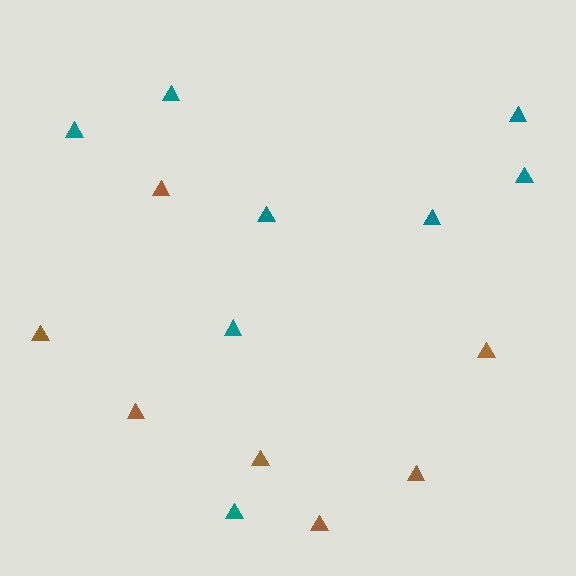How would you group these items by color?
There are 2 groups: one group of brown triangles (7) and one group of teal triangles (8).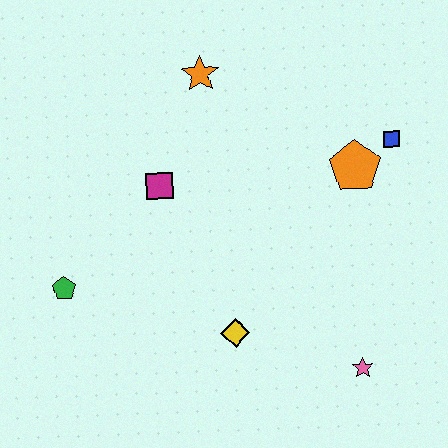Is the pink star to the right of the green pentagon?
Yes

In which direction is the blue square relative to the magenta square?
The blue square is to the right of the magenta square.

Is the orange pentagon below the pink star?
No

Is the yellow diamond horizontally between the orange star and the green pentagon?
No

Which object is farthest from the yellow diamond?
The orange star is farthest from the yellow diamond.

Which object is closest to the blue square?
The orange pentagon is closest to the blue square.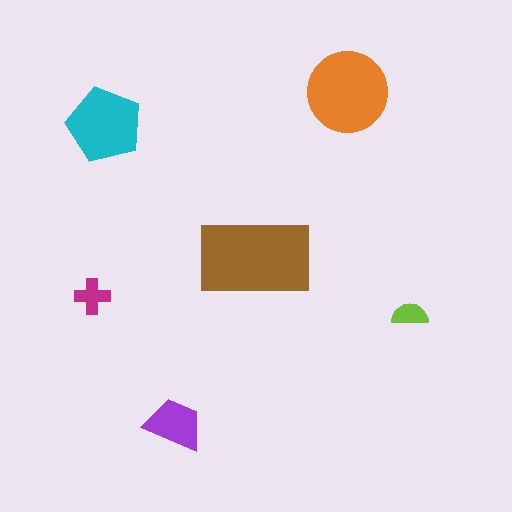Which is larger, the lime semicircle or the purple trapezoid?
The purple trapezoid.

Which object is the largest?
The brown rectangle.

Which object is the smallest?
The lime semicircle.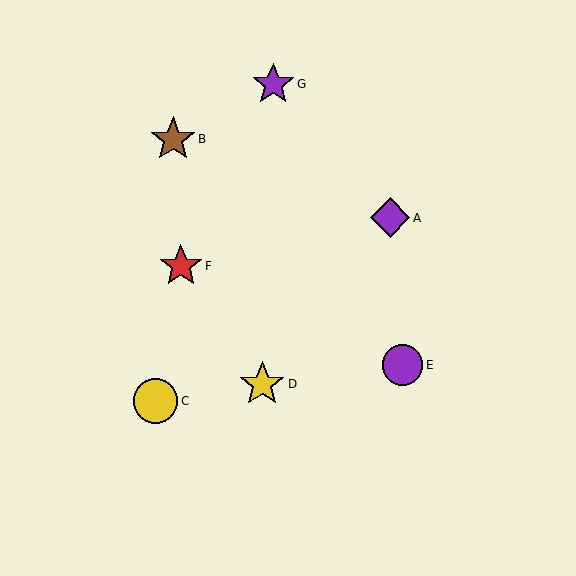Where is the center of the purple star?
The center of the purple star is at (273, 84).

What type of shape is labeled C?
Shape C is a yellow circle.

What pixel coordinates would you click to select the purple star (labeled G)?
Click at (273, 84) to select the purple star G.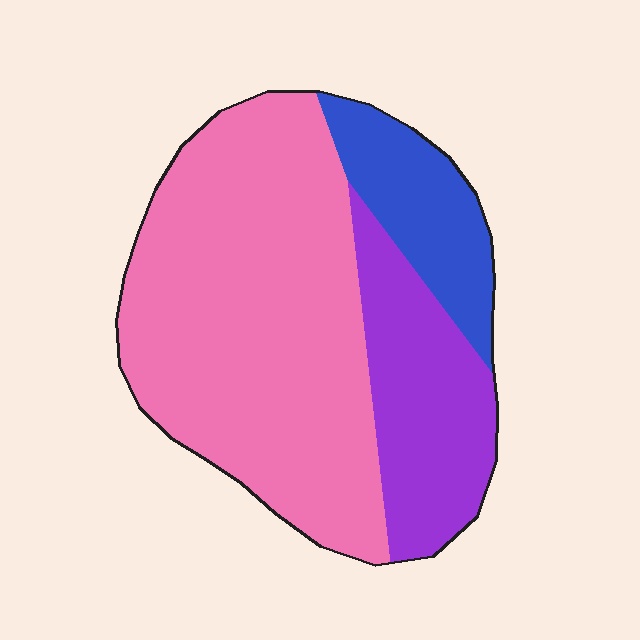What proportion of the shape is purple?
Purple takes up between a sixth and a third of the shape.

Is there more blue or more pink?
Pink.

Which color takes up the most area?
Pink, at roughly 60%.